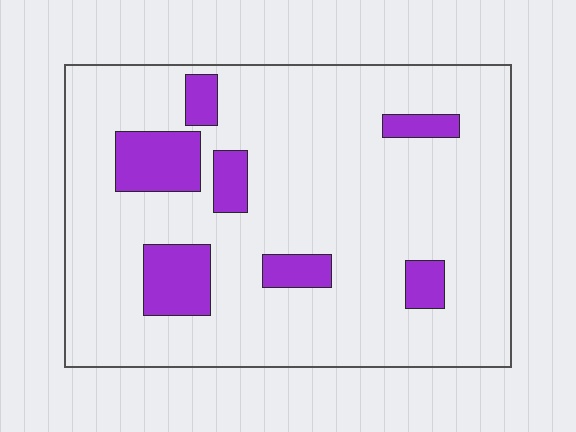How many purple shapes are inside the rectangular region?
7.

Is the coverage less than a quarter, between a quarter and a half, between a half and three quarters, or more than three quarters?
Less than a quarter.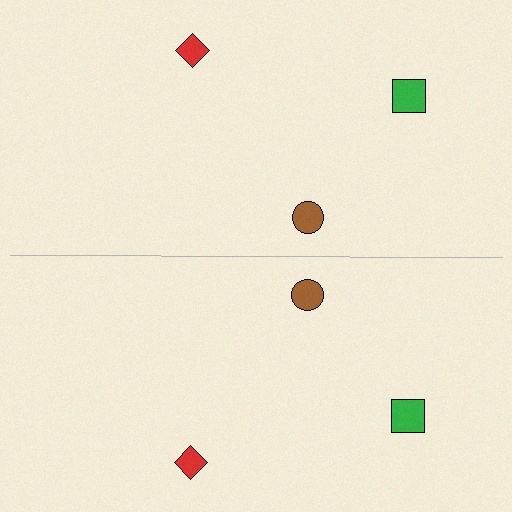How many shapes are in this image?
There are 6 shapes in this image.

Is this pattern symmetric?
Yes, this pattern has bilateral (reflection) symmetry.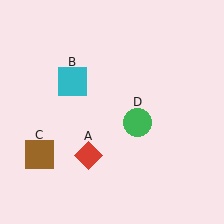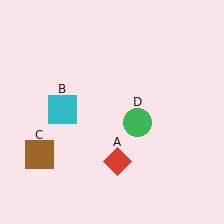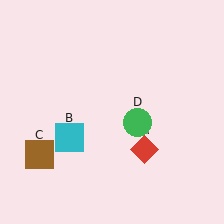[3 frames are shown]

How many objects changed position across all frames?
2 objects changed position: red diamond (object A), cyan square (object B).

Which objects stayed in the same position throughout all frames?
Brown square (object C) and green circle (object D) remained stationary.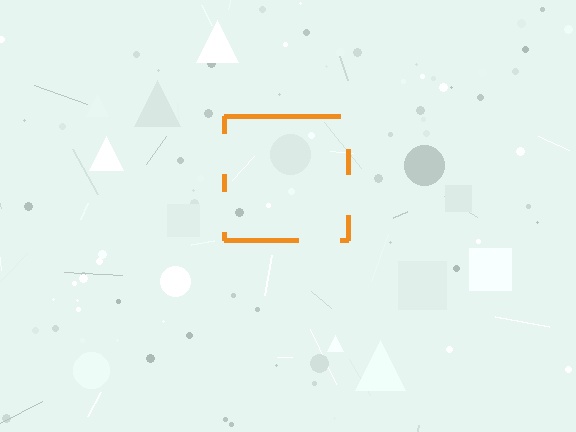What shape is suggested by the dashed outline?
The dashed outline suggests a square.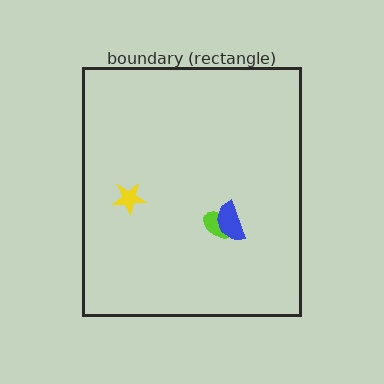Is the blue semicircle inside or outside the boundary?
Inside.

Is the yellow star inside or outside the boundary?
Inside.